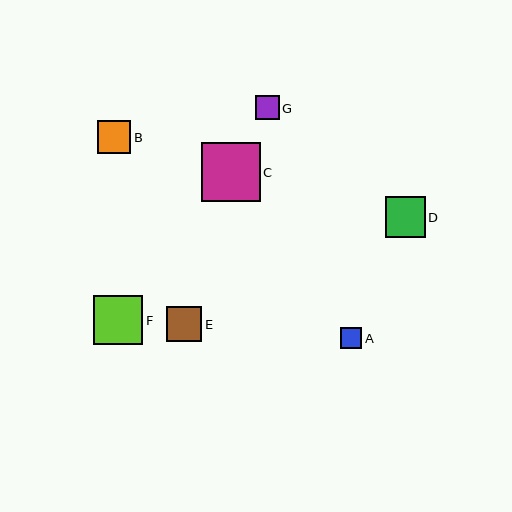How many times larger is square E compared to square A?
Square E is approximately 1.6 times the size of square A.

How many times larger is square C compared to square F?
Square C is approximately 1.2 times the size of square F.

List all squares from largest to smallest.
From largest to smallest: C, F, D, E, B, G, A.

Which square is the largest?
Square C is the largest with a size of approximately 59 pixels.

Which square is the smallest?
Square A is the smallest with a size of approximately 21 pixels.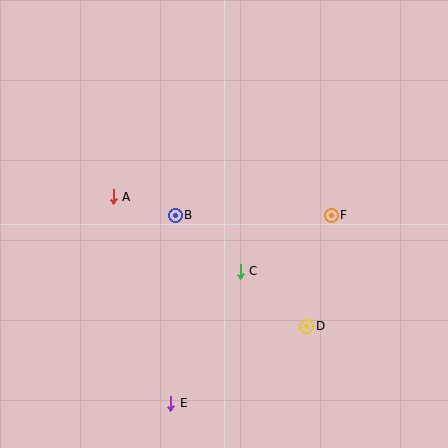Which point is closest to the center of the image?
Point B at (175, 215) is closest to the center.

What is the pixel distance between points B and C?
The distance between B and C is 86 pixels.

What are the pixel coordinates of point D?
Point D is at (307, 326).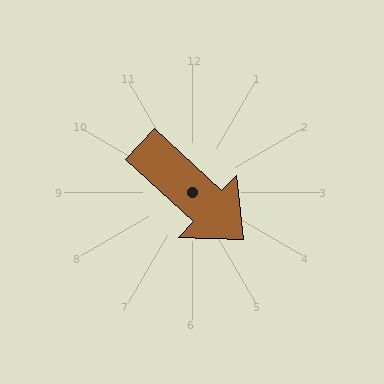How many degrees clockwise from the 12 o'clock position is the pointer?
Approximately 133 degrees.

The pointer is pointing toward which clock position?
Roughly 4 o'clock.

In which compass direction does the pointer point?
Southeast.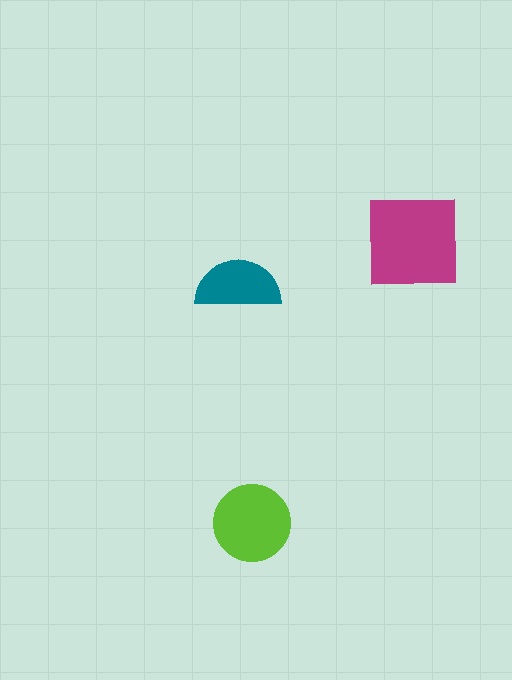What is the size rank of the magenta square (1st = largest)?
1st.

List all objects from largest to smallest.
The magenta square, the lime circle, the teal semicircle.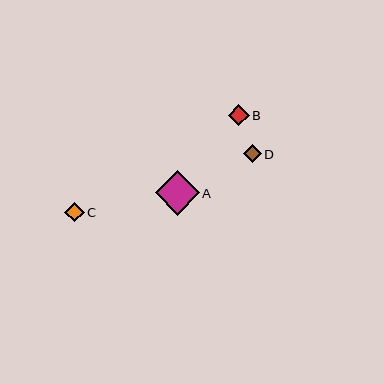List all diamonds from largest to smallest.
From largest to smallest: A, B, C, D.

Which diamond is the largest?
Diamond A is the largest with a size of approximately 44 pixels.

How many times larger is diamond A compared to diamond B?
Diamond A is approximately 2.1 times the size of diamond B.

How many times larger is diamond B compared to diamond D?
Diamond B is approximately 1.2 times the size of diamond D.